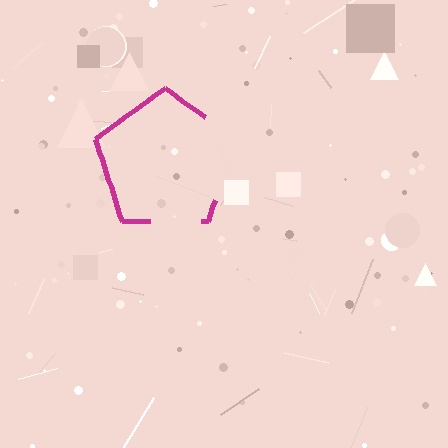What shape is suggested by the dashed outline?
The dashed outline suggests a pentagon.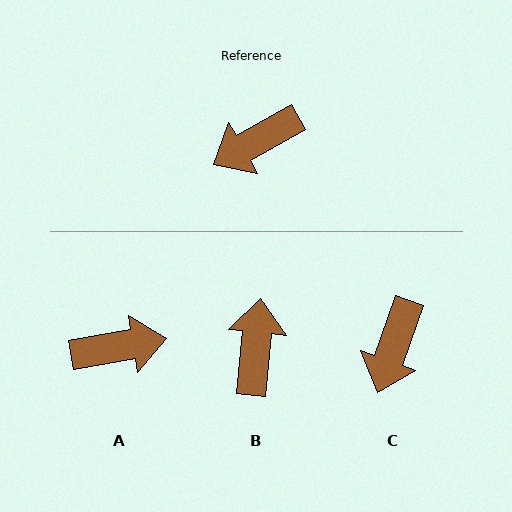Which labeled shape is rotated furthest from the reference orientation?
A, about 160 degrees away.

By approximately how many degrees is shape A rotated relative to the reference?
Approximately 160 degrees counter-clockwise.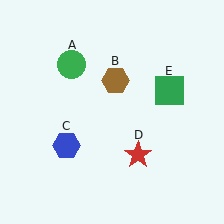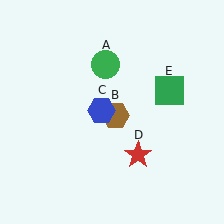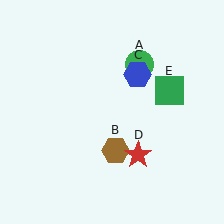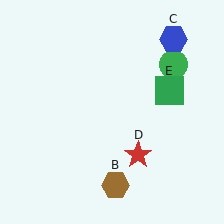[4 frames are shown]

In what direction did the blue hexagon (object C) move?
The blue hexagon (object C) moved up and to the right.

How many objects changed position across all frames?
3 objects changed position: green circle (object A), brown hexagon (object B), blue hexagon (object C).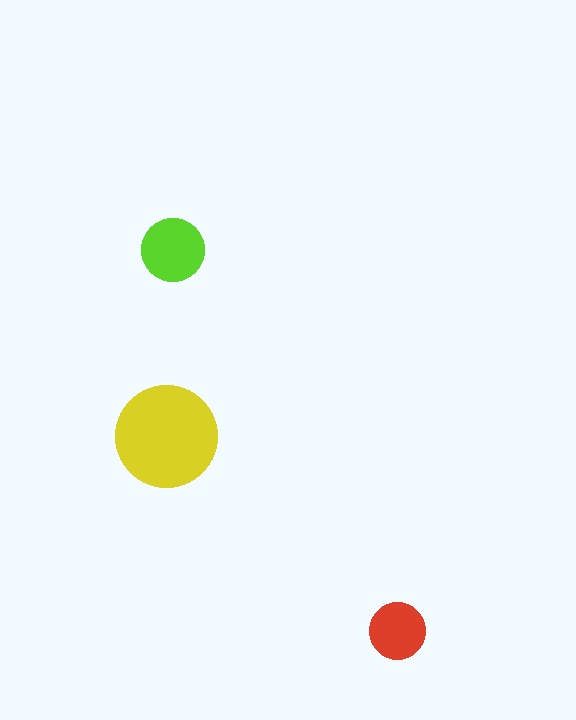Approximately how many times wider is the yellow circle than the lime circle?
About 1.5 times wider.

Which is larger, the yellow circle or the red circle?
The yellow one.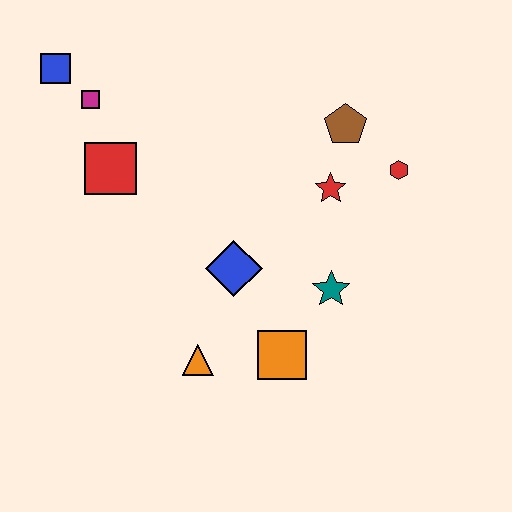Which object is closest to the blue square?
The magenta square is closest to the blue square.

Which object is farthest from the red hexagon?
The blue square is farthest from the red hexagon.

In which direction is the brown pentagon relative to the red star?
The brown pentagon is above the red star.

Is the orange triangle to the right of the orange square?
No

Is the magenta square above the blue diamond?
Yes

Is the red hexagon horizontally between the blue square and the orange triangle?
No